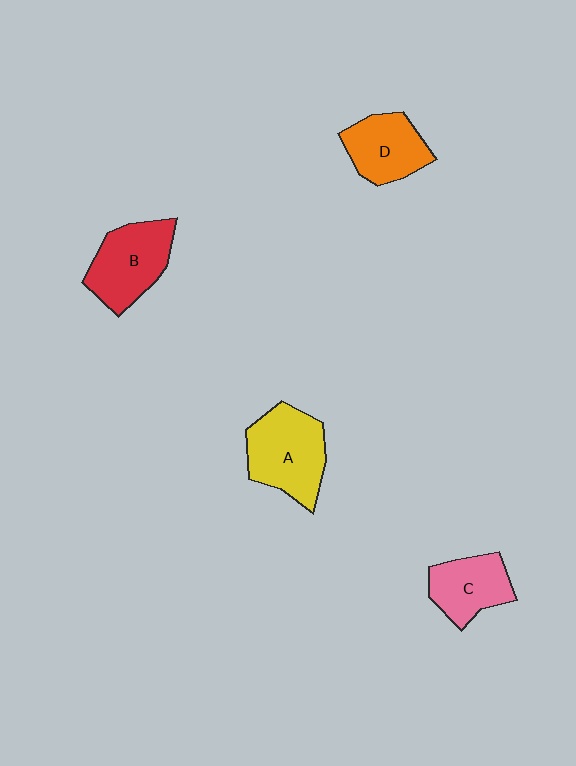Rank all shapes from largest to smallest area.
From largest to smallest: A (yellow), B (red), D (orange), C (pink).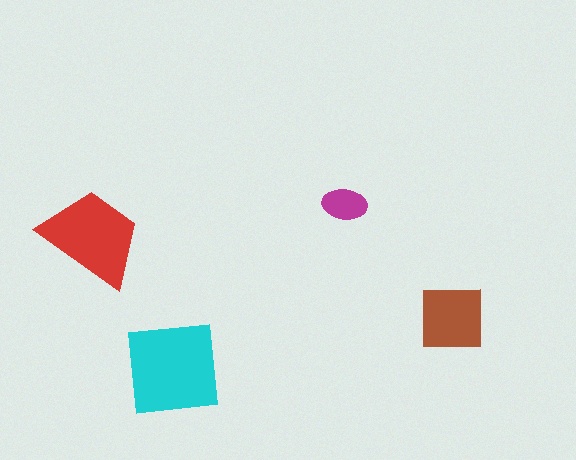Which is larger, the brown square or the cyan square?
The cyan square.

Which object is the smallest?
The magenta ellipse.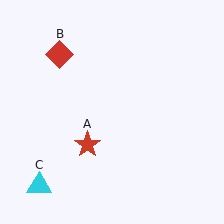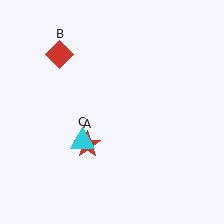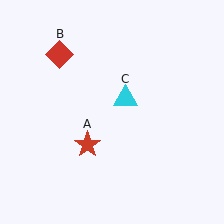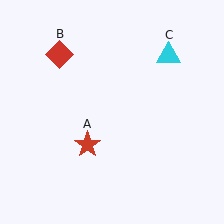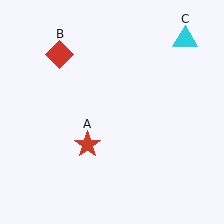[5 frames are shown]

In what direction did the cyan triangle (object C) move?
The cyan triangle (object C) moved up and to the right.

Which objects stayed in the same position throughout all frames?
Red star (object A) and red diamond (object B) remained stationary.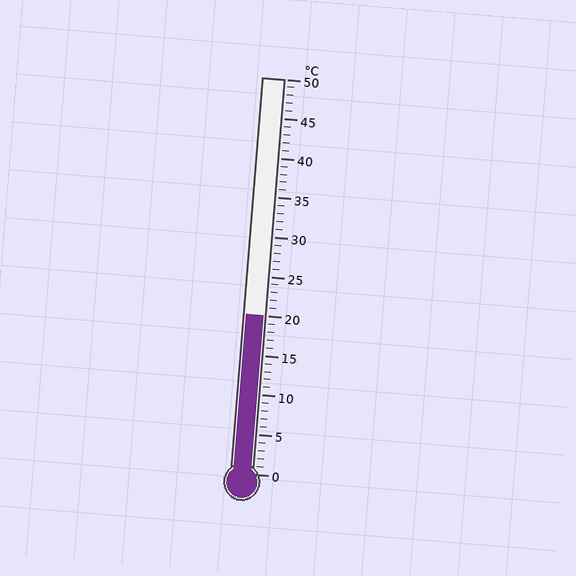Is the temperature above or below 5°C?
The temperature is above 5°C.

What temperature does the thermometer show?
The thermometer shows approximately 20°C.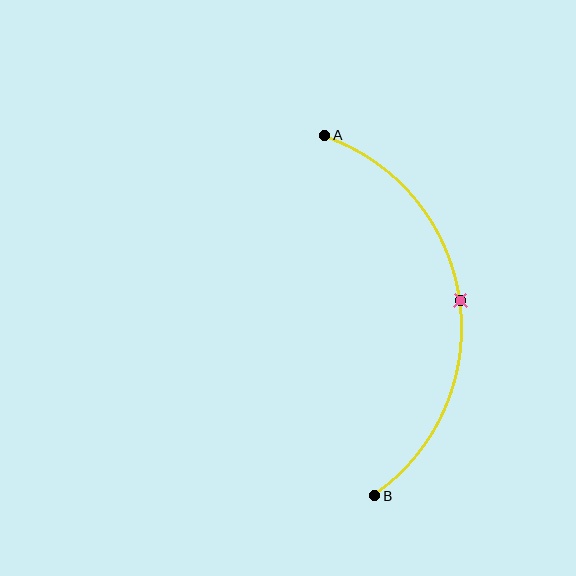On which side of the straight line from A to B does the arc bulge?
The arc bulges to the right of the straight line connecting A and B.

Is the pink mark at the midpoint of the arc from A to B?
Yes. The pink mark lies on the arc at equal arc-length from both A and B — it is the arc midpoint.